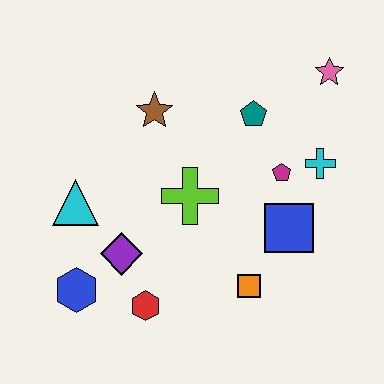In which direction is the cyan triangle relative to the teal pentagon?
The cyan triangle is to the left of the teal pentagon.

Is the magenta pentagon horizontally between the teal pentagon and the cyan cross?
Yes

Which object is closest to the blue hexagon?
The purple diamond is closest to the blue hexagon.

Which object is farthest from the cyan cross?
The blue hexagon is farthest from the cyan cross.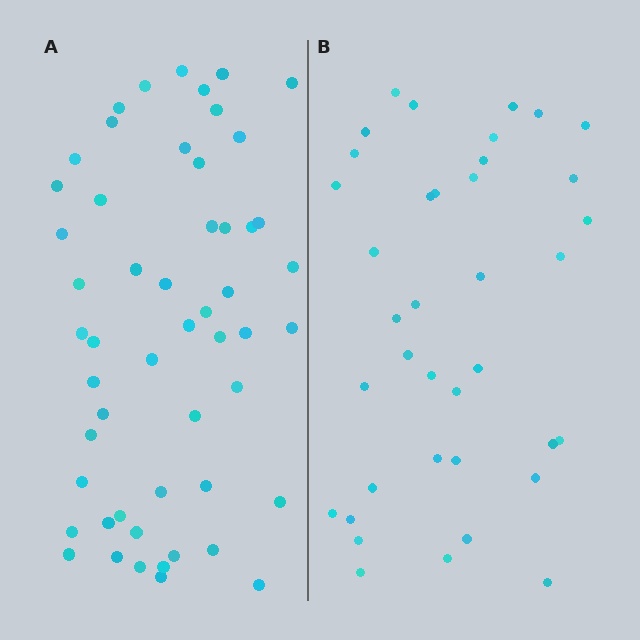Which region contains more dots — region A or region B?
Region A (the left region) has more dots.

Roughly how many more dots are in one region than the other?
Region A has approximately 15 more dots than region B.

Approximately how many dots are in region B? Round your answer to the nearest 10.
About 40 dots. (The exact count is 38, which rounds to 40.)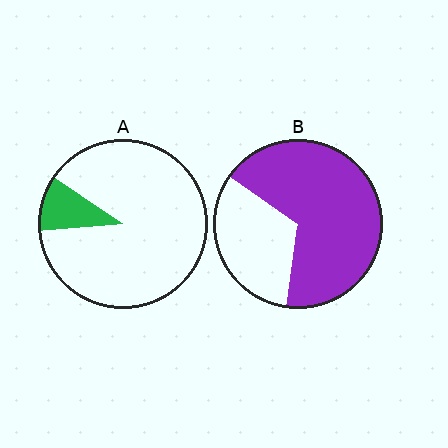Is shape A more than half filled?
No.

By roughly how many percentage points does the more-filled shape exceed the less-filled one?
By roughly 55 percentage points (B over A).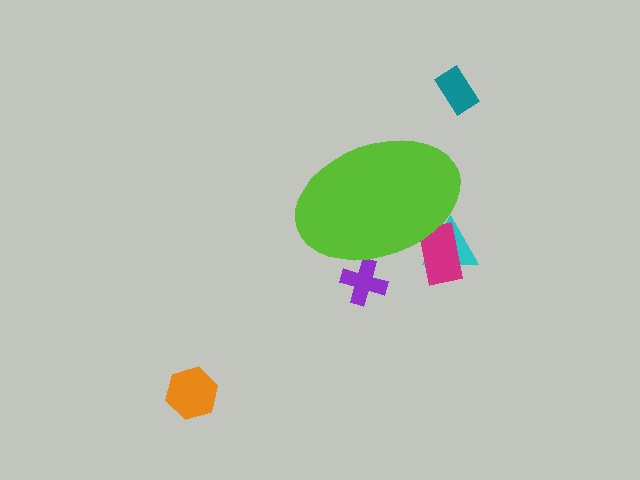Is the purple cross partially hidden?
Yes, the purple cross is partially hidden behind the lime ellipse.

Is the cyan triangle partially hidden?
Yes, the cyan triangle is partially hidden behind the lime ellipse.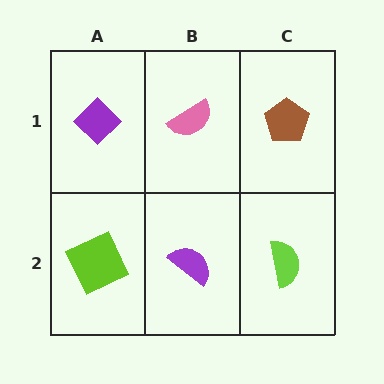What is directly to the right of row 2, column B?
A lime semicircle.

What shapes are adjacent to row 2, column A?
A purple diamond (row 1, column A), a purple semicircle (row 2, column B).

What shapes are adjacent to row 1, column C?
A lime semicircle (row 2, column C), a pink semicircle (row 1, column B).